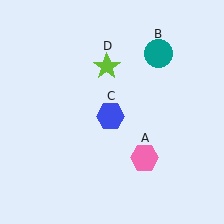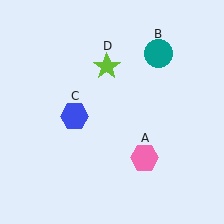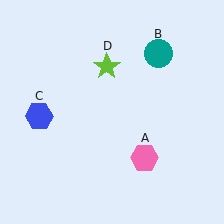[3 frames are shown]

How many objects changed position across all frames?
1 object changed position: blue hexagon (object C).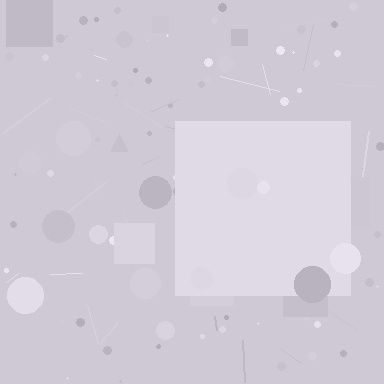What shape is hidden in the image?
A square is hidden in the image.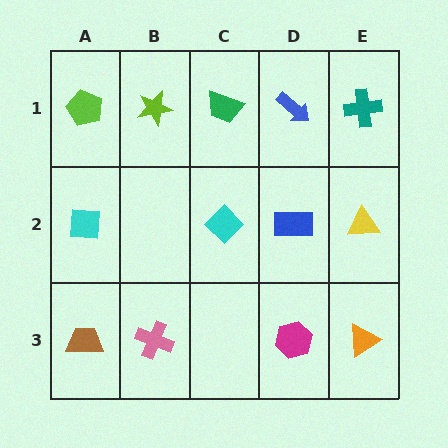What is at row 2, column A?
A cyan square.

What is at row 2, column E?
A yellow triangle.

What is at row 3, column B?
A pink cross.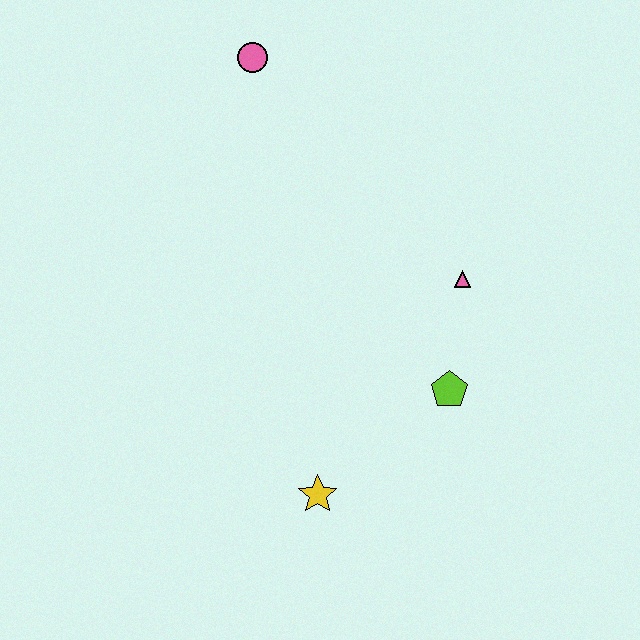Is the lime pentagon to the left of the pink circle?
No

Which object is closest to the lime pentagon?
The pink triangle is closest to the lime pentagon.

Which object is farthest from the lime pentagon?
The pink circle is farthest from the lime pentagon.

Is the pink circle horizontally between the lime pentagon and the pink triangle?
No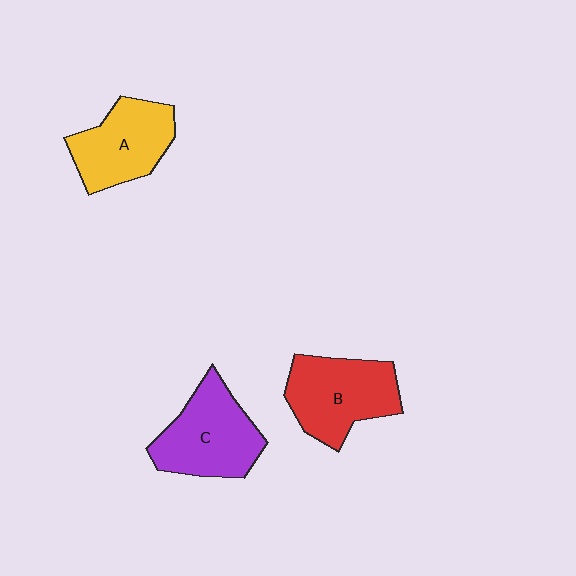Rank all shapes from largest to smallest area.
From largest to smallest: B (red), C (purple), A (yellow).